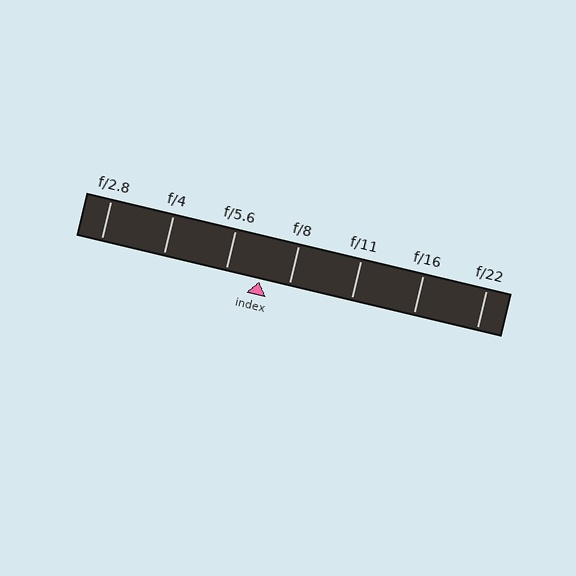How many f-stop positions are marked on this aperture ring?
There are 7 f-stop positions marked.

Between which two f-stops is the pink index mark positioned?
The index mark is between f/5.6 and f/8.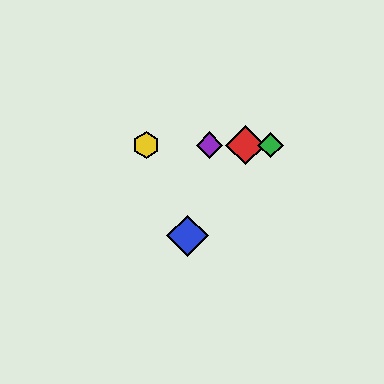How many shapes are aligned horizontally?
4 shapes (the red diamond, the green diamond, the yellow hexagon, the purple diamond) are aligned horizontally.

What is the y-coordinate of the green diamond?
The green diamond is at y≈145.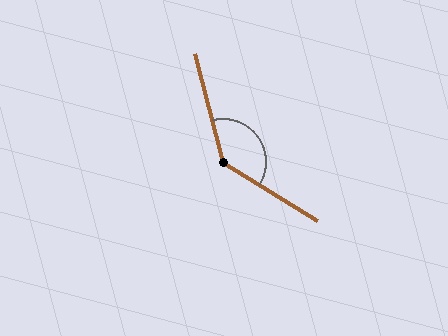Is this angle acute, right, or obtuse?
It is obtuse.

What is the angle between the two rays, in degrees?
Approximately 136 degrees.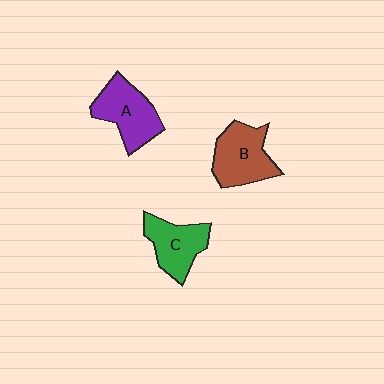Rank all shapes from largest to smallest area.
From largest to smallest: B (brown), A (purple), C (green).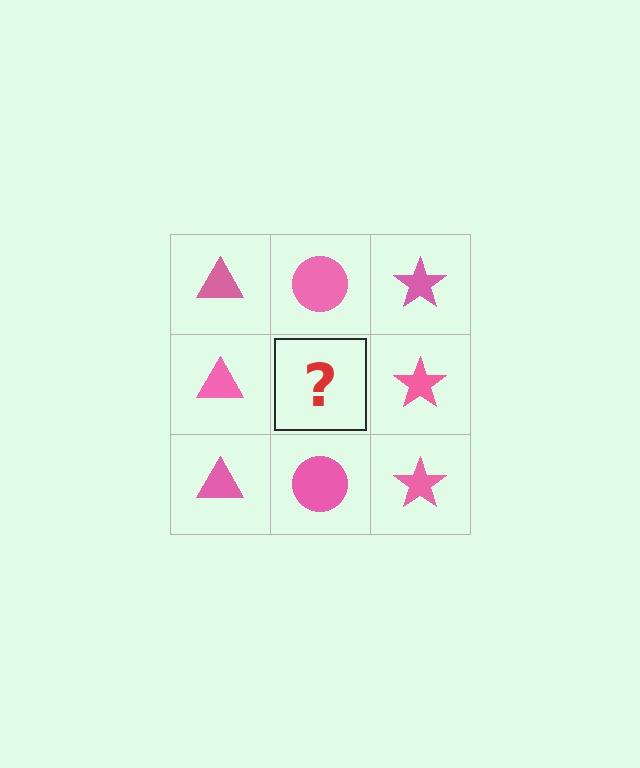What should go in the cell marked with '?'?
The missing cell should contain a pink circle.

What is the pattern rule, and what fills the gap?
The rule is that each column has a consistent shape. The gap should be filled with a pink circle.